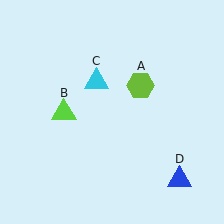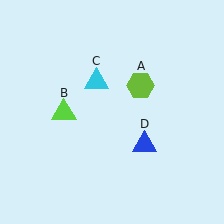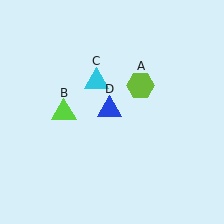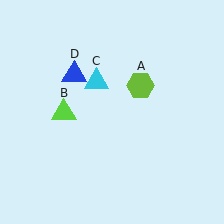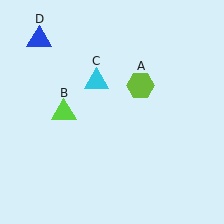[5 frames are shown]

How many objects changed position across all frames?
1 object changed position: blue triangle (object D).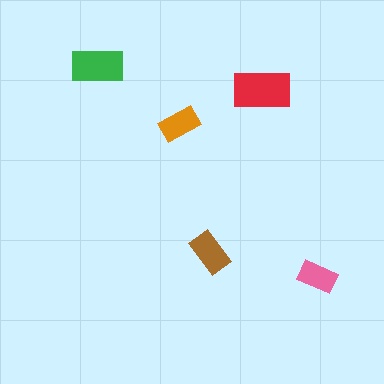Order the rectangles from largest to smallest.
the red one, the green one, the brown one, the orange one, the pink one.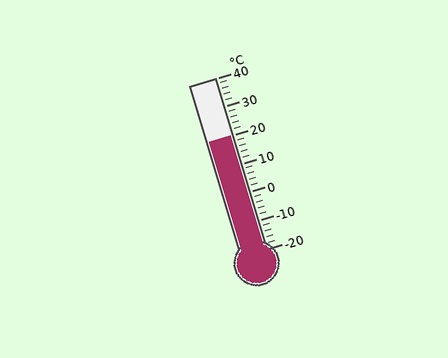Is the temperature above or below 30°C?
The temperature is below 30°C.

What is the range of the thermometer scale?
The thermometer scale ranges from -20°C to 40°C.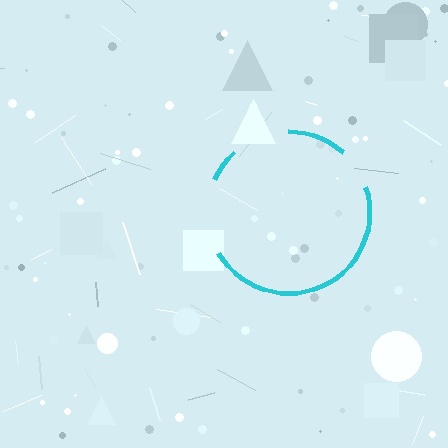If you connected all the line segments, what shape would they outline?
They would outline a circle.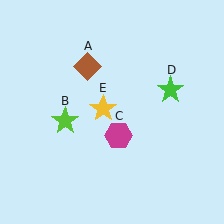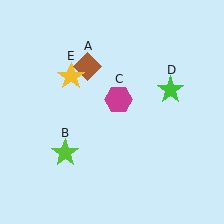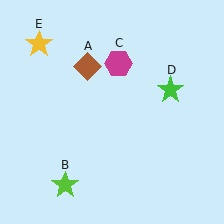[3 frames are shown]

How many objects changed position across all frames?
3 objects changed position: lime star (object B), magenta hexagon (object C), yellow star (object E).